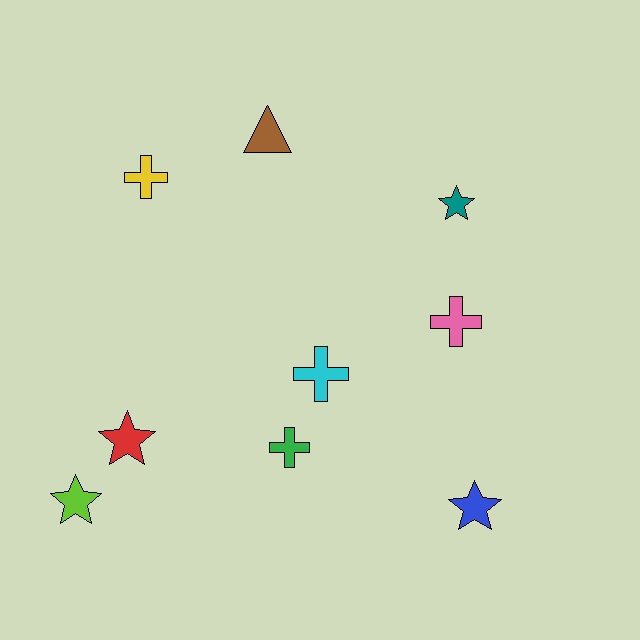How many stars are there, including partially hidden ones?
There are 4 stars.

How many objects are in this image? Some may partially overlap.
There are 9 objects.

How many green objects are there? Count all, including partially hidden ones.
There is 1 green object.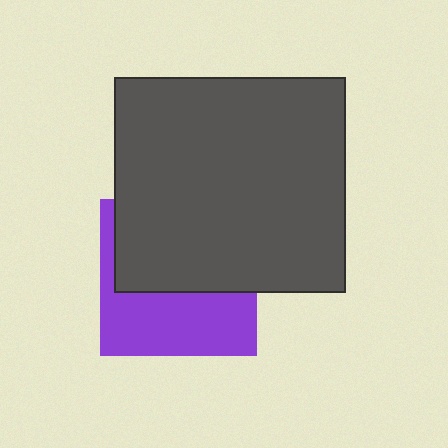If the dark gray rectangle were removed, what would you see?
You would see the complete purple square.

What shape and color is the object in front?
The object in front is a dark gray rectangle.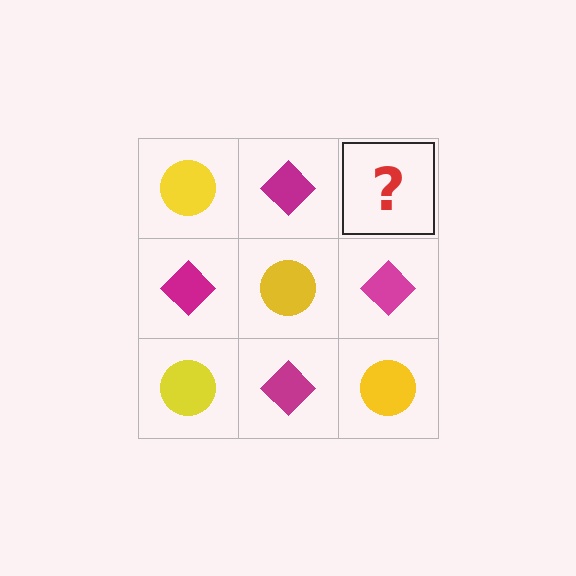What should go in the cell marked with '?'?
The missing cell should contain a yellow circle.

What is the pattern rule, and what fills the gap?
The rule is that it alternates yellow circle and magenta diamond in a checkerboard pattern. The gap should be filled with a yellow circle.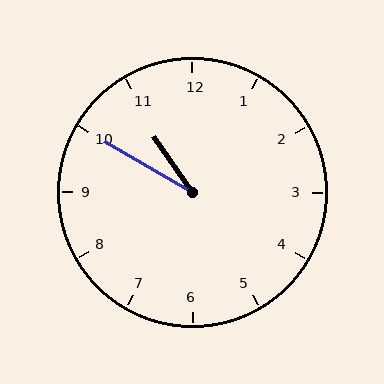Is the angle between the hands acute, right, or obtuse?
It is acute.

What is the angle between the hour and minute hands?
Approximately 25 degrees.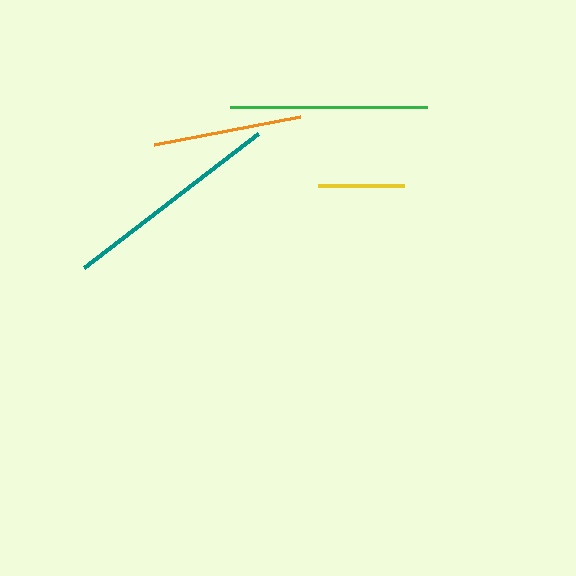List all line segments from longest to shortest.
From longest to shortest: teal, green, orange, yellow.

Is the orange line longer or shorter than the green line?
The green line is longer than the orange line.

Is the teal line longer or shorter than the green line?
The teal line is longer than the green line.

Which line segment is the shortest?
The yellow line is the shortest at approximately 86 pixels.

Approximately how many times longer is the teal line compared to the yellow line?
The teal line is approximately 2.6 times the length of the yellow line.